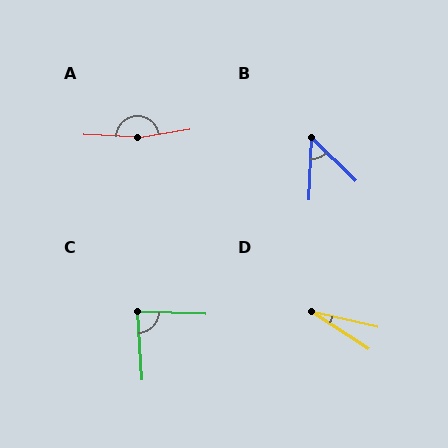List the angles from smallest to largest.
D (20°), B (48°), C (84°), A (169°).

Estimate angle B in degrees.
Approximately 48 degrees.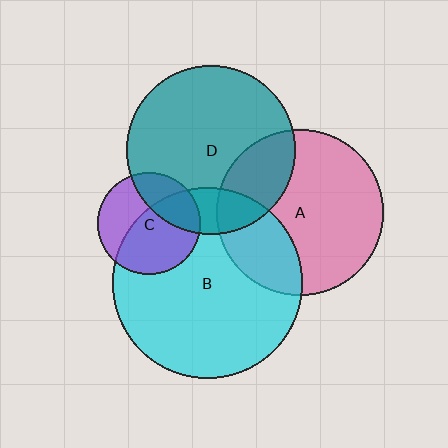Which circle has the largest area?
Circle B (cyan).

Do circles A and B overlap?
Yes.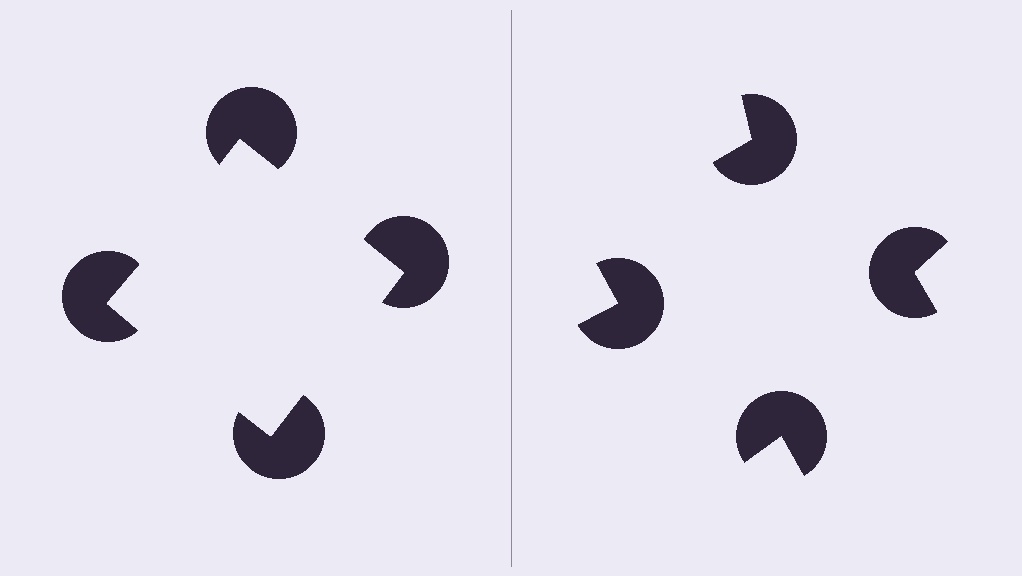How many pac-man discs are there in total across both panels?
8 — 4 on each side.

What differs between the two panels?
The pac-man discs are positioned identically on both sides; only the wedge orientations differ. On the left they align to a square; on the right they are misaligned.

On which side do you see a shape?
An illusory square appears on the left side. On the right side the wedge cuts are rotated, so no coherent shape forms.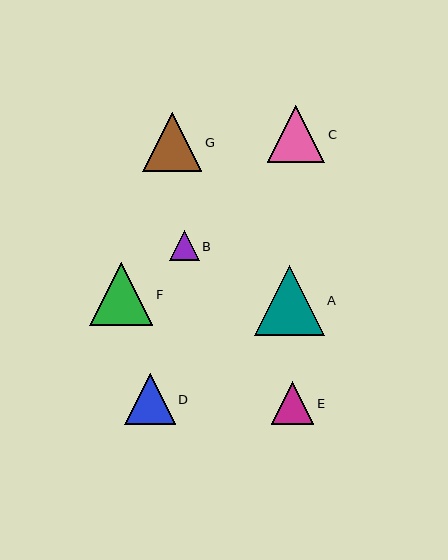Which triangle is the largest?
Triangle A is the largest with a size of approximately 69 pixels.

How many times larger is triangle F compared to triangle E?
Triangle F is approximately 1.5 times the size of triangle E.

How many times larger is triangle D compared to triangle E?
Triangle D is approximately 1.2 times the size of triangle E.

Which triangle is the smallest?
Triangle B is the smallest with a size of approximately 30 pixels.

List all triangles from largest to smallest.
From largest to smallest: A, F, G, C, D, E, B.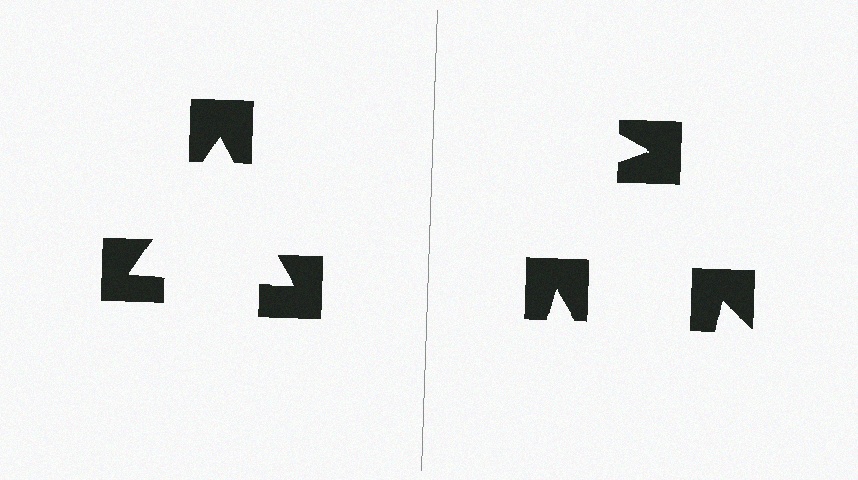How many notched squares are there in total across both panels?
6 — 3 on each side.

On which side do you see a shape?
An illusory triangle appears on the left side. On the right side the wedge cuts are rotated, so no coherent shape forms.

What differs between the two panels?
The notched squares are positioned identically on both sides; only the wedge orientations differ. On the left they align to a triangle; on the right they are misaligned.